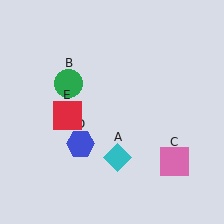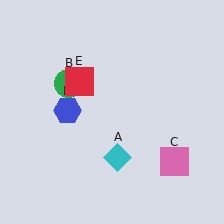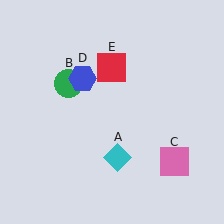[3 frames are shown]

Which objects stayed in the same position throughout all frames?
Cyan diamond (object A) and green circle (object B) and pink square (object C) remained stationary.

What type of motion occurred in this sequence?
The blue hexagon (object D), red square (object E) rotated clockwise around the center of the scene.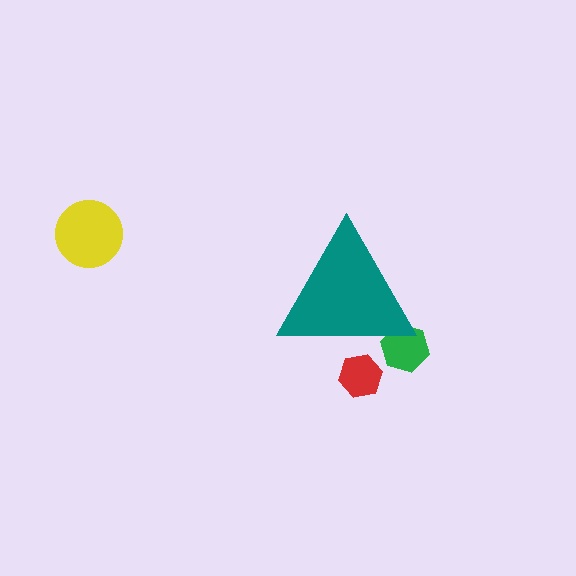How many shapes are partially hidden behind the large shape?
2 shapes are partially hidden.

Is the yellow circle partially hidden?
No, the yellow circle is fully visible.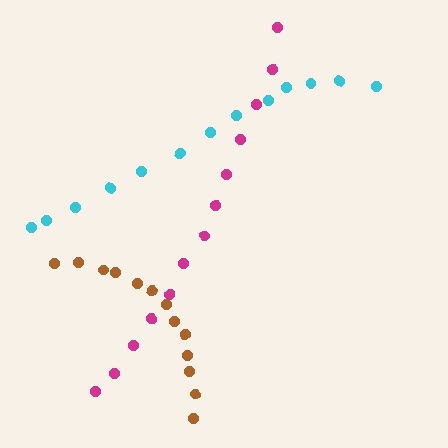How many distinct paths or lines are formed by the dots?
There are 3 distinct paths.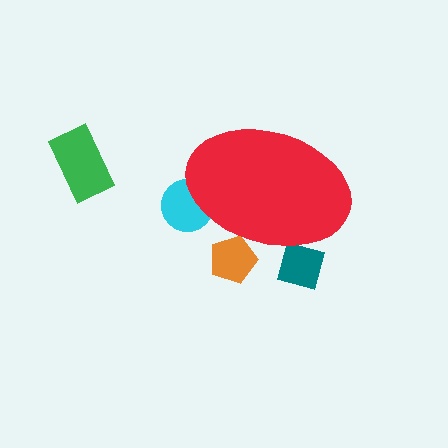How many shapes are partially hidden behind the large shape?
3 shapes are partially hidden.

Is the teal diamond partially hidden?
Yes, the teal diamond is partially hidden behind the red ellipse.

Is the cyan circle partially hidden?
Yes, the cyan circle is partially hidden behind the red ellipse.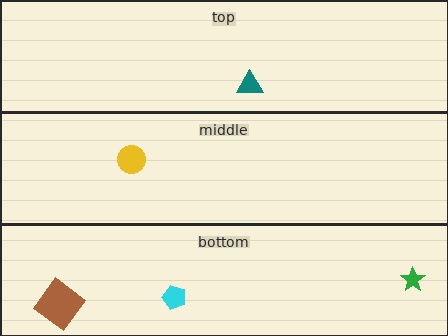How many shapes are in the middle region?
1.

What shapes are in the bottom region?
The cyan pentagon, the brown diamond, the green star.